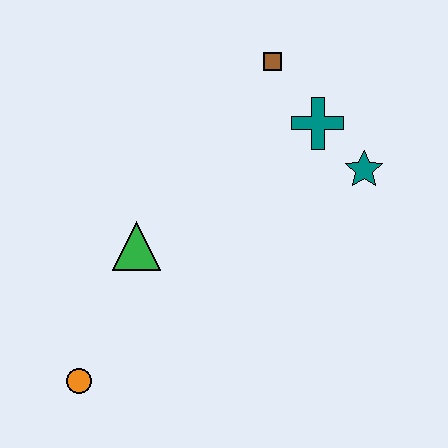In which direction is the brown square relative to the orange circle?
The brown square is above the orange circle.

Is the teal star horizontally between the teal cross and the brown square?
No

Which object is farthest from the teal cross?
The orange circle is farthest from the teal cross.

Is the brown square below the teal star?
No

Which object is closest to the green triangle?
The orange circle is closest to the green triangle.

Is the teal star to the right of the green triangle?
Yes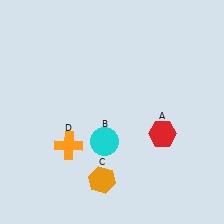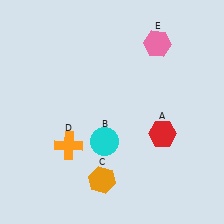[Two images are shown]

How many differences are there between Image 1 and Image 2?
There is 1 difference between the two images.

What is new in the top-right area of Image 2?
A pink hexagon (E) was added in the top-right area of Image 2.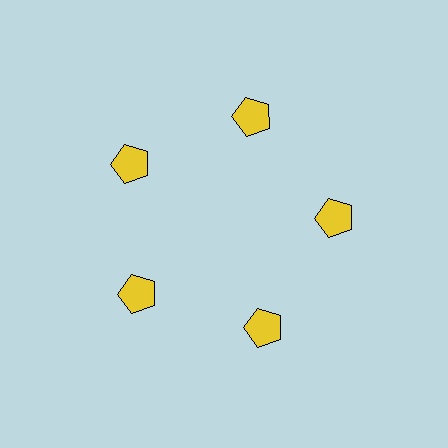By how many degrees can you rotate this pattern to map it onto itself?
The pattern maps onto itself every 72 degrees of rotation.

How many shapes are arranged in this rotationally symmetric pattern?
There are 5 shapes, arranged in 5 groups of 1.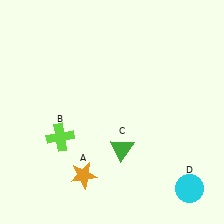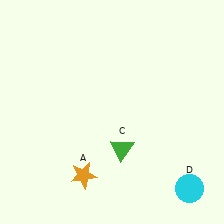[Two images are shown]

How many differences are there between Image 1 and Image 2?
There is 1 difference between the two images.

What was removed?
The lime cross (B) was removed in Image 2.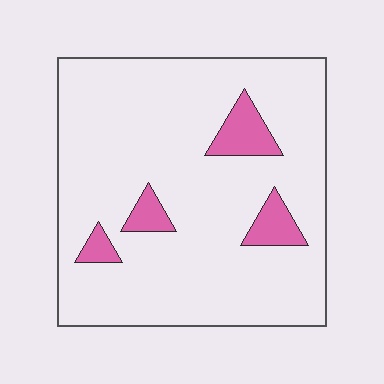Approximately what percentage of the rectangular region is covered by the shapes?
Approximately 10%.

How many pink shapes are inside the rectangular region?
4.